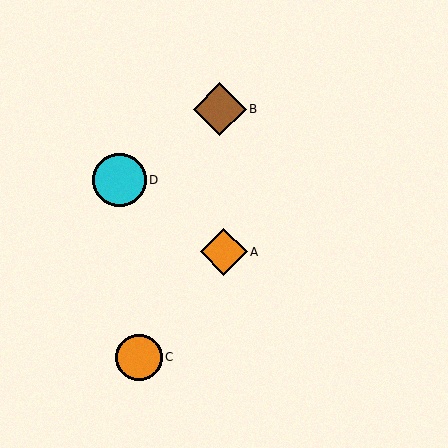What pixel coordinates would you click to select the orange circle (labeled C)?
Click at (139, 357) to select the orange circle C.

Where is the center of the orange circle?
The center of the orange circle is at (139, 357).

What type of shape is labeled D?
Shape D is a cyan circle.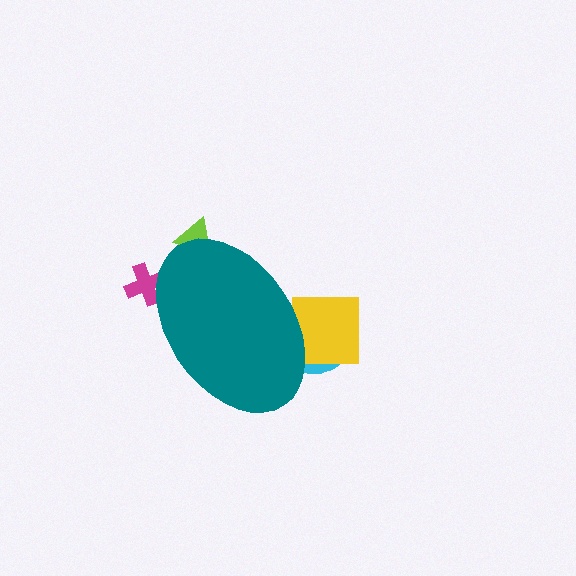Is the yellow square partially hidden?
Yes, the yellow square is partially hidden behind the teal ellipse.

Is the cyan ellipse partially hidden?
Yes, the cyan ellipse is partially hidden behind the teal ellipse.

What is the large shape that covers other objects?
A teal ellipse.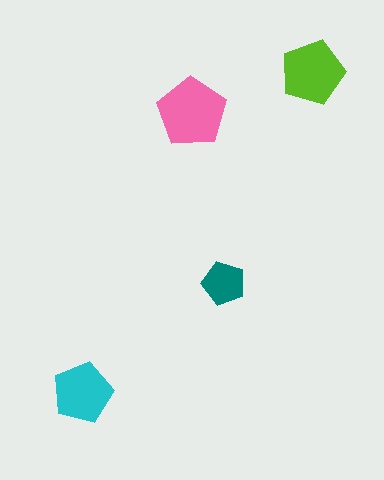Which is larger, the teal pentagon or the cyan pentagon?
The cyan one.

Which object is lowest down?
The cyan pentagon is bottommost.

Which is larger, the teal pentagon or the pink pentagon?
The pink one.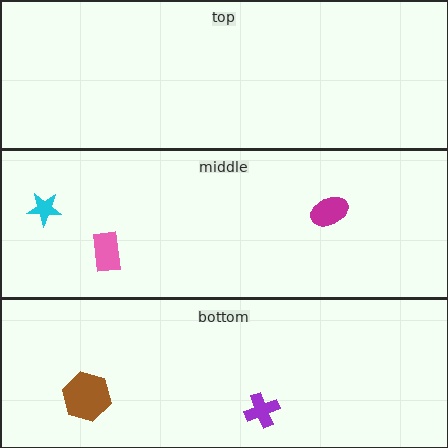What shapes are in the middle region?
The magenta ellipse, the cyan star, the pink rectangle.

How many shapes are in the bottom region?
2.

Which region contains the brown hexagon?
The bottom region.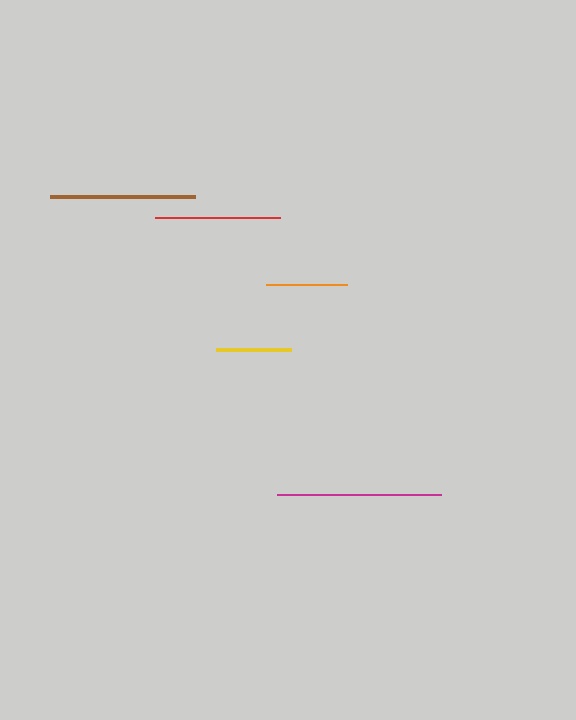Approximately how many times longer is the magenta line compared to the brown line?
The magenta line is approximately 1.1 times the length of the brown line.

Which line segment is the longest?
The magenta line is the longest at approximately 164 pixels.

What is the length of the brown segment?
The brown segment is approximately 145 pixels long.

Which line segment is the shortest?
The yellow line is the shortest at approximately 75 pixels.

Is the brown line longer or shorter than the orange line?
The brown line is longer than the orange line.